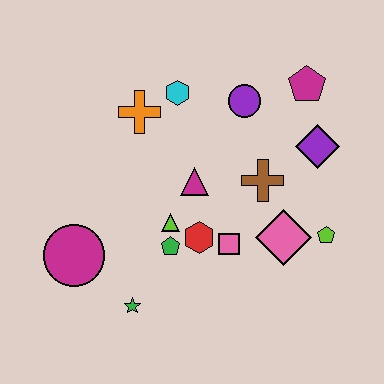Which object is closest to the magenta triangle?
The lime triangle is closest to the magenta triangle.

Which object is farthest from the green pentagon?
The magenta pentagon is farthest from the green pentagon.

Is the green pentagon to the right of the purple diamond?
No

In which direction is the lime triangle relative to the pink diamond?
The lime triangle is to the left of the pink diamond.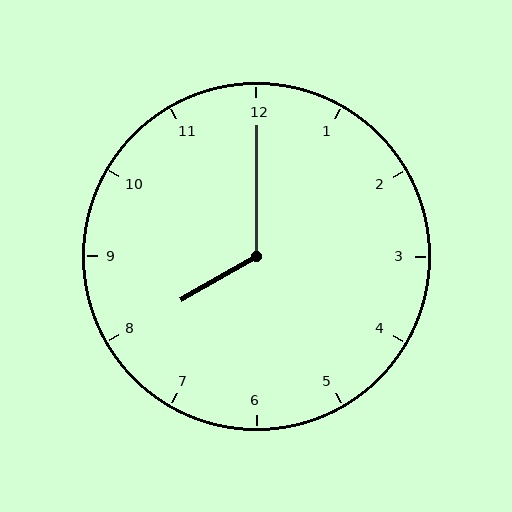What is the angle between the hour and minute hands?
Approximately 120 degrees.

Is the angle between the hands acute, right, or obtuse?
It is obtuse.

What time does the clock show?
8:00.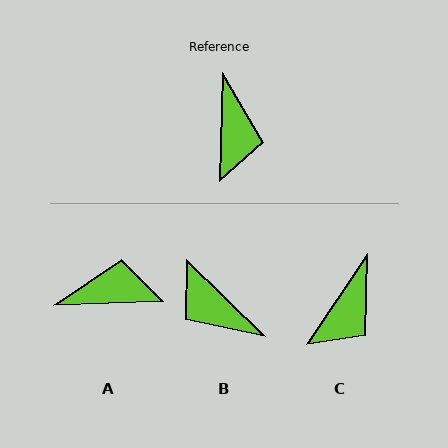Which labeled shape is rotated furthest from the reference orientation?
B, about 132 degrees away.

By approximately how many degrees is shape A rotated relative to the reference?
Approximately 94 degrees counter-clockwise.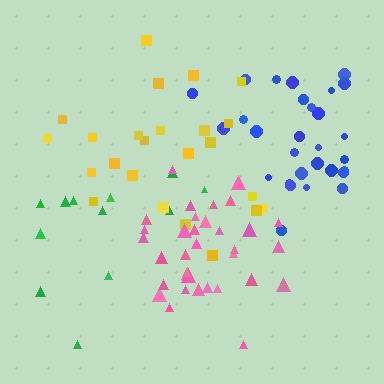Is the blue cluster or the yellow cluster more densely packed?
Blue.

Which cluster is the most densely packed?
Pink.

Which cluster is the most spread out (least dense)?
Green.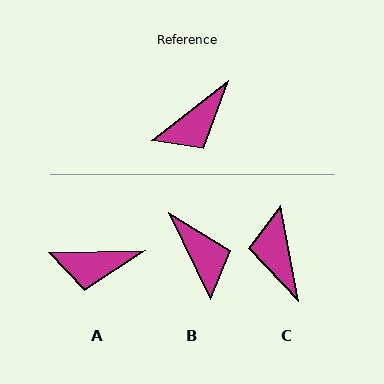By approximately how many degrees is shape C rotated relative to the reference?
Approximately 116 degrees clockwise.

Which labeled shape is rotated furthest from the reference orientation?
C, about 116 degrees away.